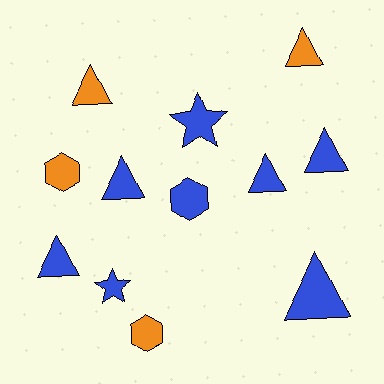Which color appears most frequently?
Blue, with 8 objects.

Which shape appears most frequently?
Triangle, with 7 objects.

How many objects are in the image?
There are 12 objects.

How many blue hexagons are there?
There is 1 blue hexagon.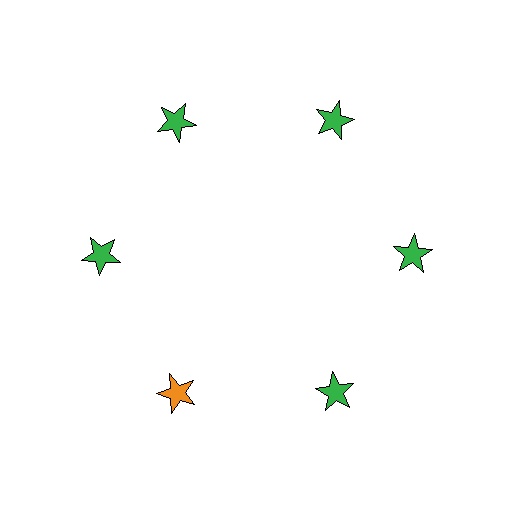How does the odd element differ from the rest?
It has a different color: orange instead of green.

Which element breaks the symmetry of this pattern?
The orange star at roughly the 7 o'clock position breaks the symmetry. All other shapes are green stars.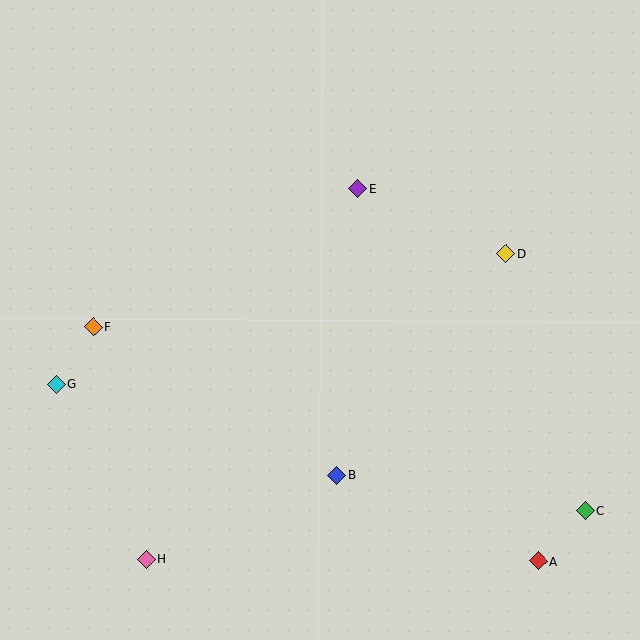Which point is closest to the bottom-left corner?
Point H is closest to the bottom-left corner.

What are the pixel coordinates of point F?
Point F is at (93, 327).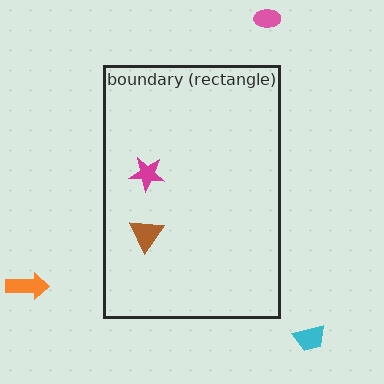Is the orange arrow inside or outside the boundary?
Outside.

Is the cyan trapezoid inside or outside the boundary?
Outside.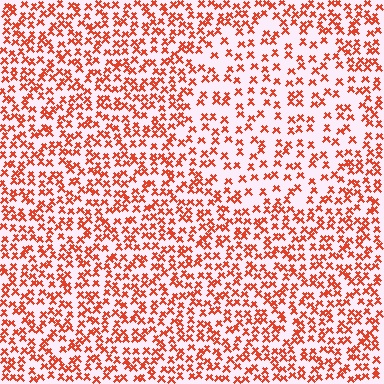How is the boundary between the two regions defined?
The boundary is defined by a change in element density (approximately 1.7x ratio). All elements are the same color, size, and shape.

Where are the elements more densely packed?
The elements are more densely packed outside the circle boundary.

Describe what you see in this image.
The image contains small red elements arranged at two different densities. A circle-shaped region is visible where the elements are less densely packed than the surrounding area.